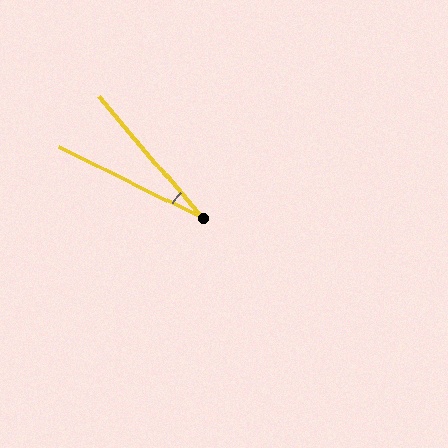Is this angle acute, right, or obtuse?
It is acute.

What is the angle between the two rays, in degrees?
Approximately 23 degrees.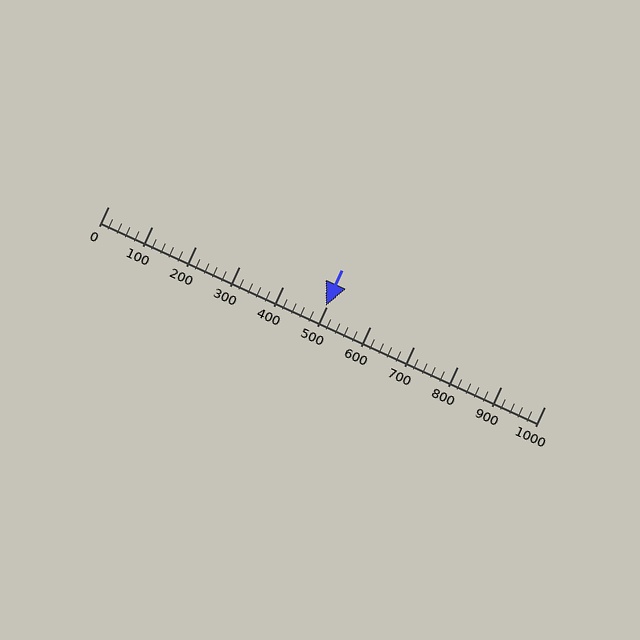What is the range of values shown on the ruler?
The ruler shows values from 0 to 1000.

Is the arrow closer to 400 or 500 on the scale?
The arrow is closer to 500.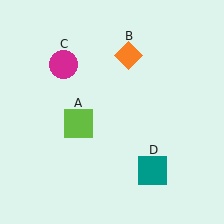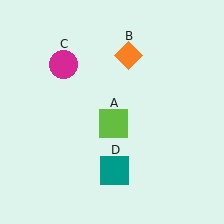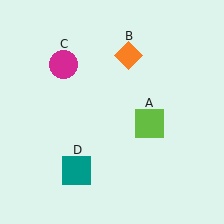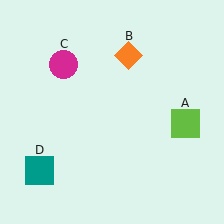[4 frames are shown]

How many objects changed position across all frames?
2 objects changed position: lime square (object A), teal square (object D).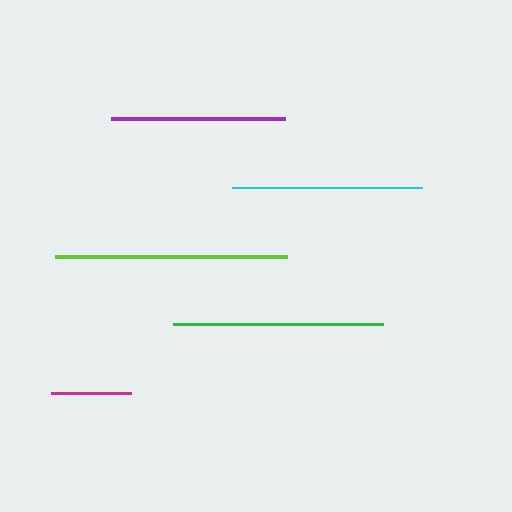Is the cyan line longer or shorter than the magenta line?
The cyan line is longer than the magenta line.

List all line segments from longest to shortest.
From longest to shortest: lime, green, cyan, purple, magenta.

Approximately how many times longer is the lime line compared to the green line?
The lime line is approximately 1.1 times the length of the green line.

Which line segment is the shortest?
The magenta line is the shortest at approximately 81 pixels.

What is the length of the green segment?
The green segment is approximately 210 pixels long.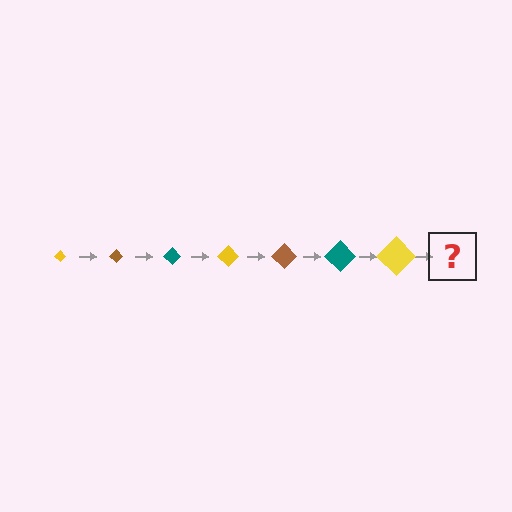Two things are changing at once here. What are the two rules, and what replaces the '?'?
The two rules are that the diamond grows larger each step and the color cycles through yellow, brown, and teal. The '?' should be a brown diamond, larger than the previous one.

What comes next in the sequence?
The next element should be a brown diamond, larger than the previous one.